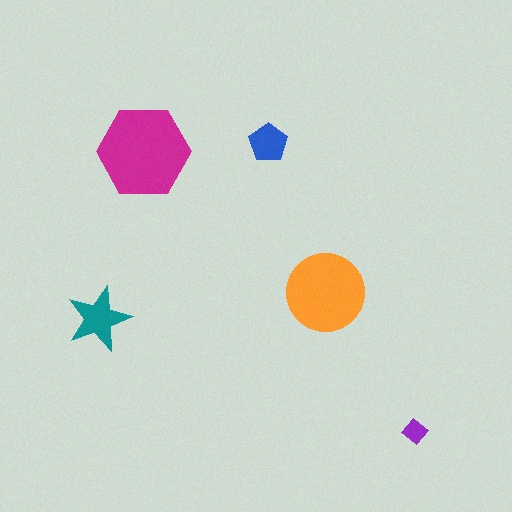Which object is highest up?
The blue pentagon is topmost.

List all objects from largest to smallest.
The magenta hexagon, the orange circle, the teal star, the blue pentagon, the purple diamond.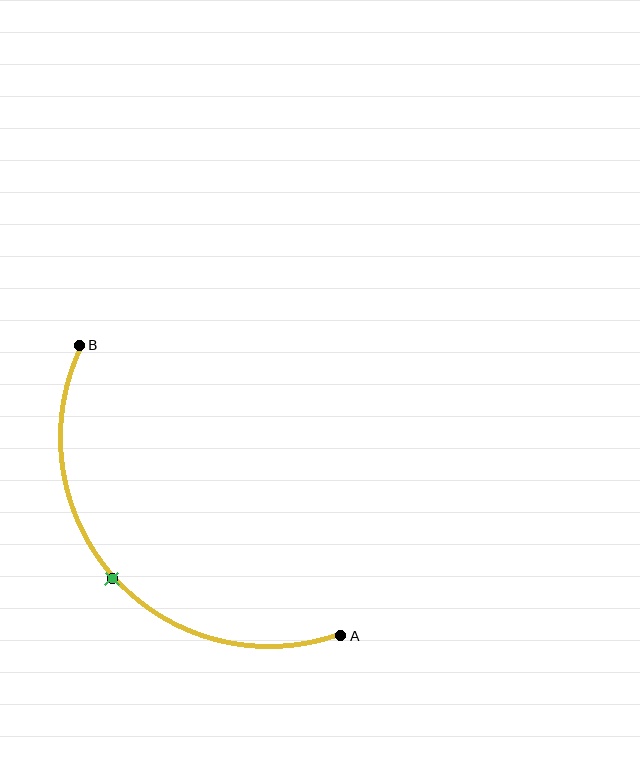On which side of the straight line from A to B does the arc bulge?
The arc bulges below and to the left of the straight line connecting A and B.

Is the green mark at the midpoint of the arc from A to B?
Yes. The green mark lies on the arc at equal arc-length from both A and B — it is the arc midpoint.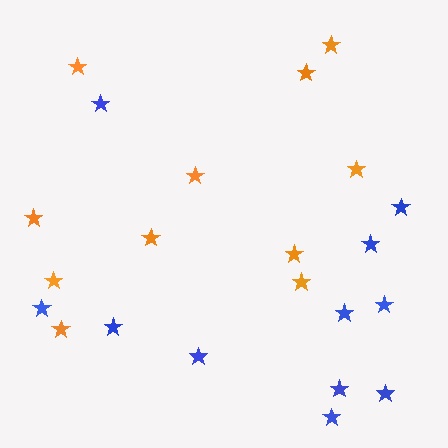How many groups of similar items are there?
There are 2 groups: one group of orange stars (11) and one group of blue stars (11).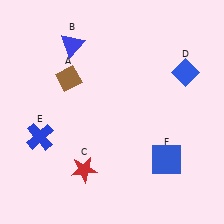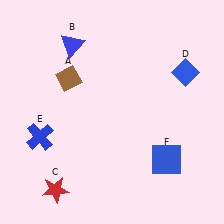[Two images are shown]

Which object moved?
The red star (C) moved left.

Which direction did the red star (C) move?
The red star (C) moved left.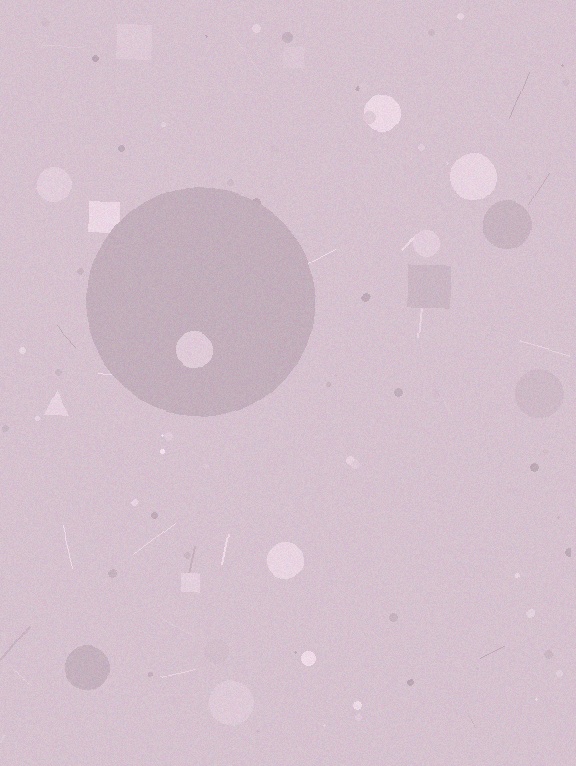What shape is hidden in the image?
A circle is hidden in the image.